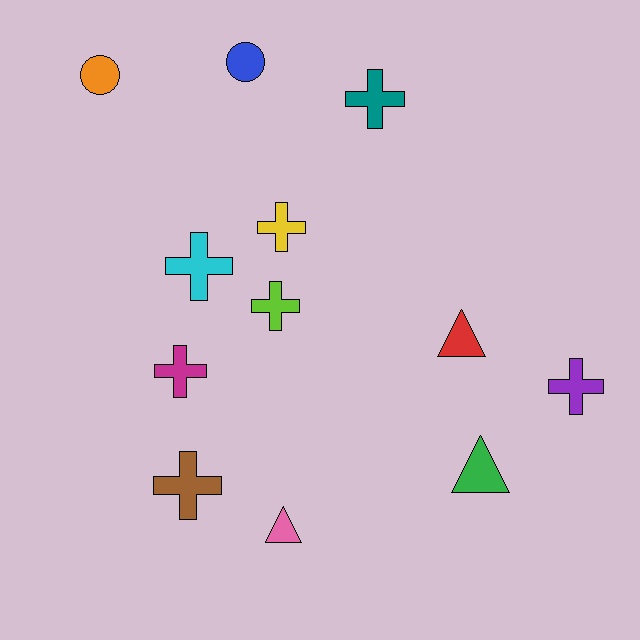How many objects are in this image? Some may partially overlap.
There are 12 objects.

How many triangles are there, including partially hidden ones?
There are 3 triangles.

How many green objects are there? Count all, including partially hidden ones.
There is 1 green object.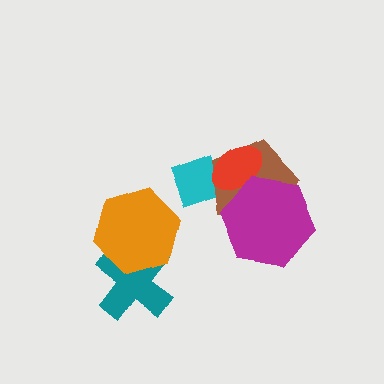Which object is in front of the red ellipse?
The magenta hexagon is in front of the red ellipse.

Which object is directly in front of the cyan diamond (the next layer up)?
The brown pentagon is directly in front of the cyan diamond.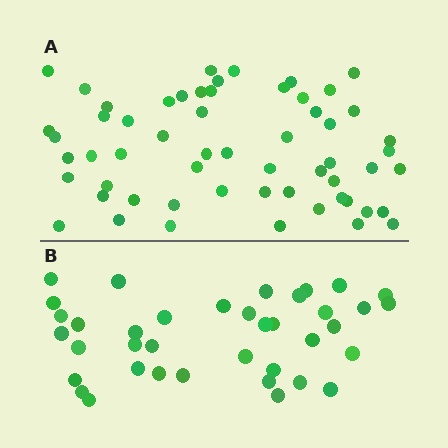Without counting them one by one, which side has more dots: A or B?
Region A (the top region) has more dots.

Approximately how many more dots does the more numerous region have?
Region A has approximately 20 more dots than region B.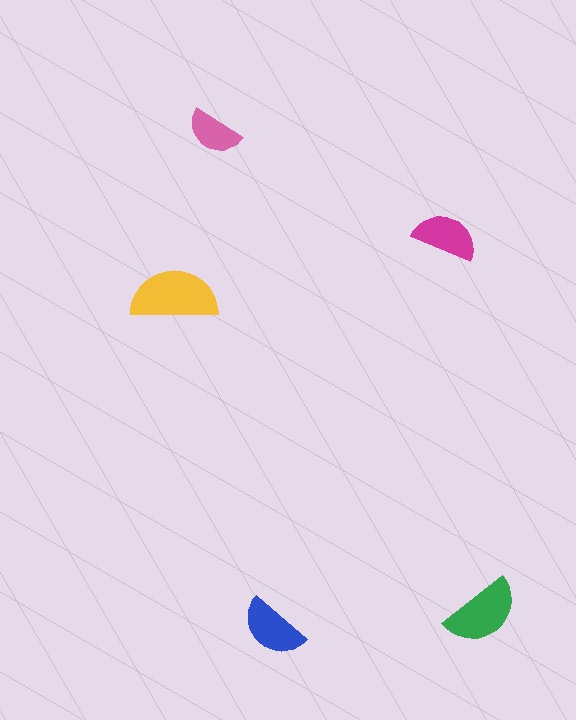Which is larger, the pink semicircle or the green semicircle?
The green one.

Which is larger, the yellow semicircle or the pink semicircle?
The yellow one.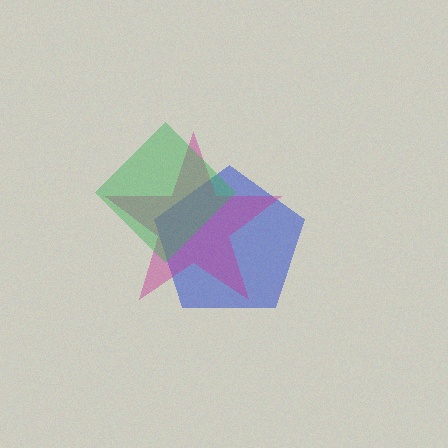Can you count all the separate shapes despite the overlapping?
Yes, there are 3 separate shapes.